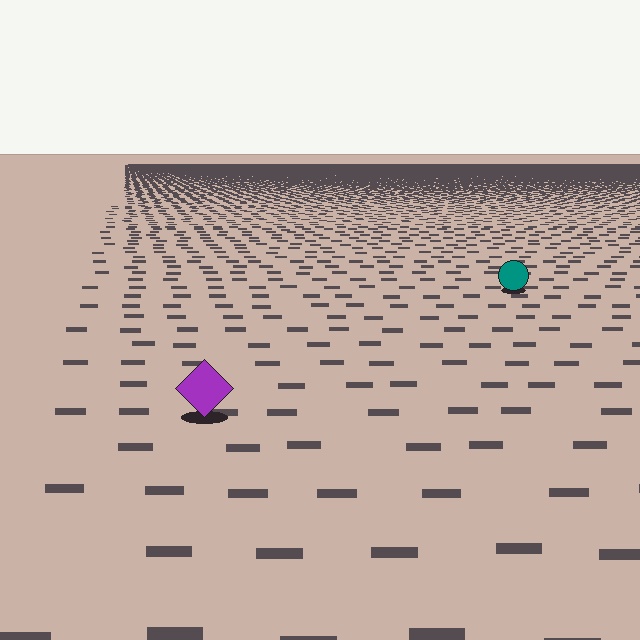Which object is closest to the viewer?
The purple diamond is closest. The texture marks near it are larger and more spread out.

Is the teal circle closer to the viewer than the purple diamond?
No. The purple diamond is closer — you can tell from the texture gradient: the ground texture is coarser near it.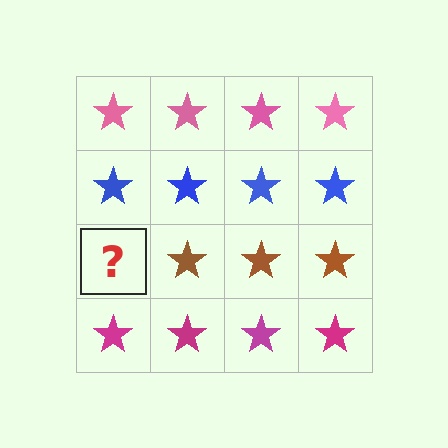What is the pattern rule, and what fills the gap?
The rule is that each row has a consistent color. The gap should be filled with a brown star.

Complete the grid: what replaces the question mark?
The question mark should be replaced with a brown star.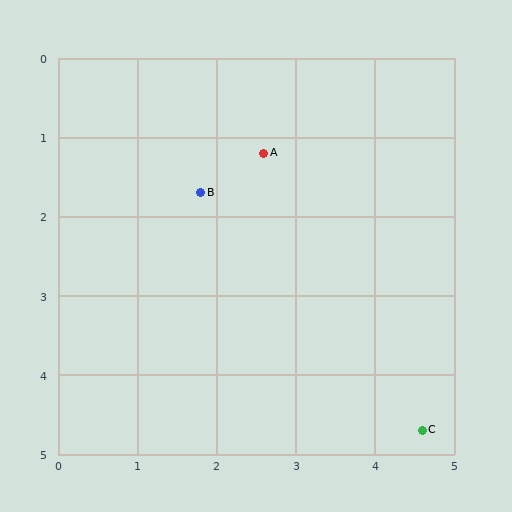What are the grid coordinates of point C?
Point C is at approximately (4.6, 4.7).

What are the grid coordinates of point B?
Point B is at approximately (1.8, 1.7).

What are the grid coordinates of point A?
Point A is at approximately (2.6, 1.2).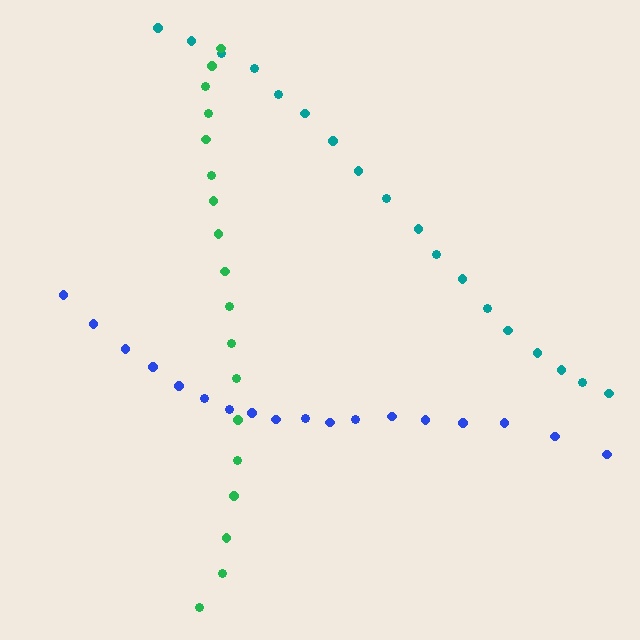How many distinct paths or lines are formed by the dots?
There are 3 distinct paths.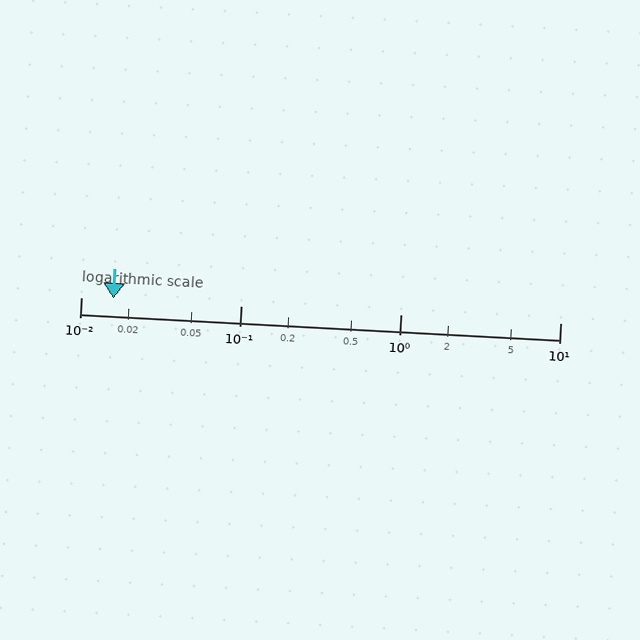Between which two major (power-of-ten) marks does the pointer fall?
The pointer is between 0.01 and 0.1.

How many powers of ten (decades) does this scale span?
The scale spans 3 decades, from 0.01 to 10.